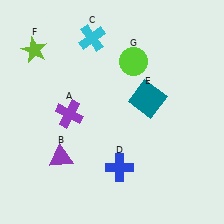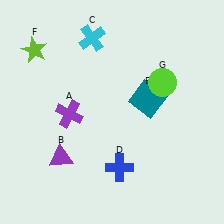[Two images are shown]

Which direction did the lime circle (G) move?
The lime circle (G) moved right.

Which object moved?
The lime circle (G) moved right.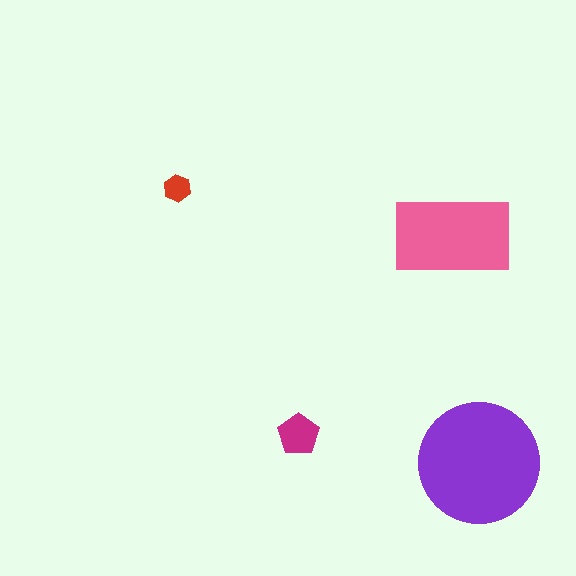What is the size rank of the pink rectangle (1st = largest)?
2nd.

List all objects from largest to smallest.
The purple circle, the pink rectangle, the magenta pentagon, the red hexagon.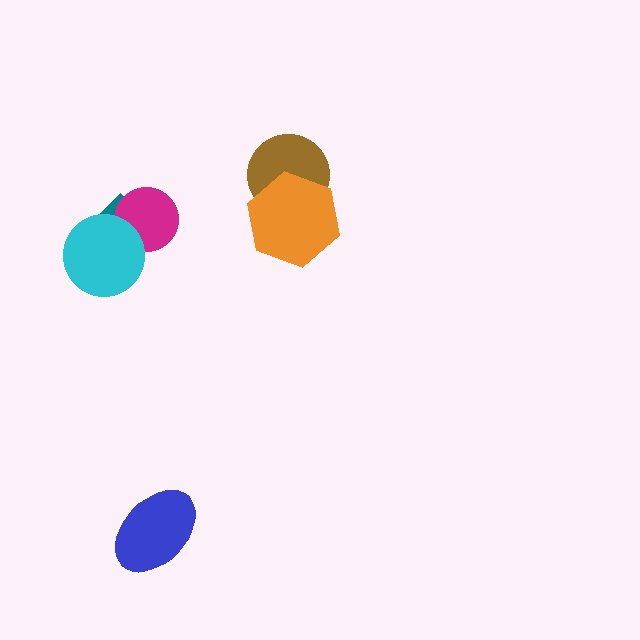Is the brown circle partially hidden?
Yes, it is partially covered by another shape.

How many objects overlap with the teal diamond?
2 objects overlap with the teal diamond.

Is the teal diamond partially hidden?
Yes, it is partially covered by another shape.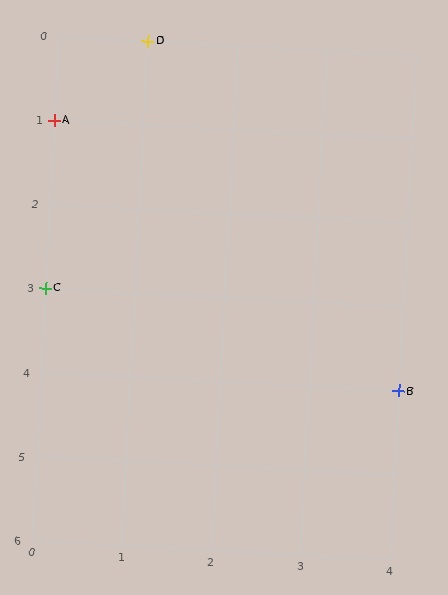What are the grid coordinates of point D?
Point D is at grid coordinates (1, 0).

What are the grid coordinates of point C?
Point C is at grid coordinates (0, 3).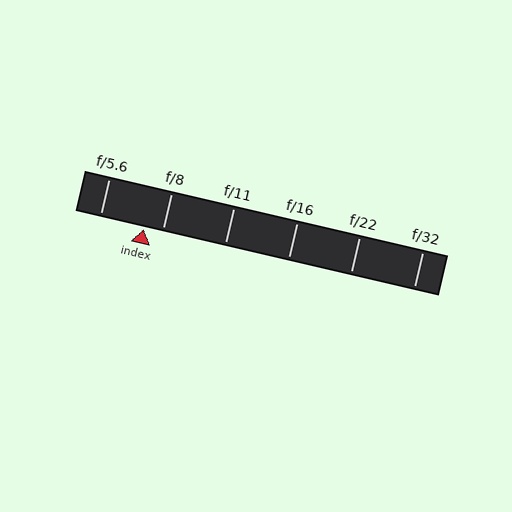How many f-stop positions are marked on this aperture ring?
There are 6 f-stop positions marked.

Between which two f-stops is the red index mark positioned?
The index mark is between f/5.6 and f/8.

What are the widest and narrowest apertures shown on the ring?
The widest aperture shown is f/5.6 and the narrowest is f/32.